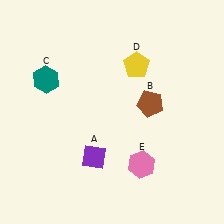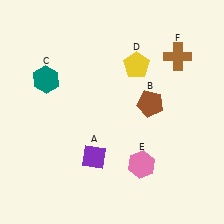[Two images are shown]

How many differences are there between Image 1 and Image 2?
There is 1 difference between the two images.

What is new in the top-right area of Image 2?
A brown cross (F) was added in the top-right area of Image 2.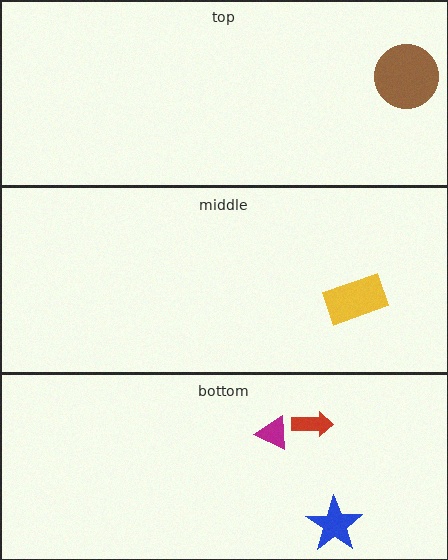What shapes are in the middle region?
The yellow rectangle.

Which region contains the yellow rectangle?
The middle region.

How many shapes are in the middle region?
1.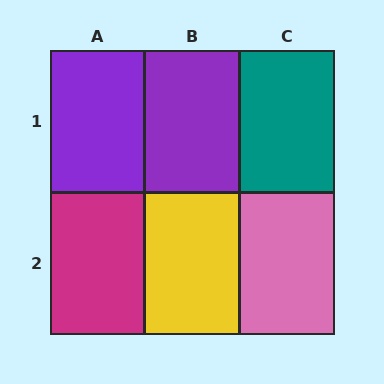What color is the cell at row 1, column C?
Teal.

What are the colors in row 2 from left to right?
Magenta, yellow, pink.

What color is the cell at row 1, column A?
Purple.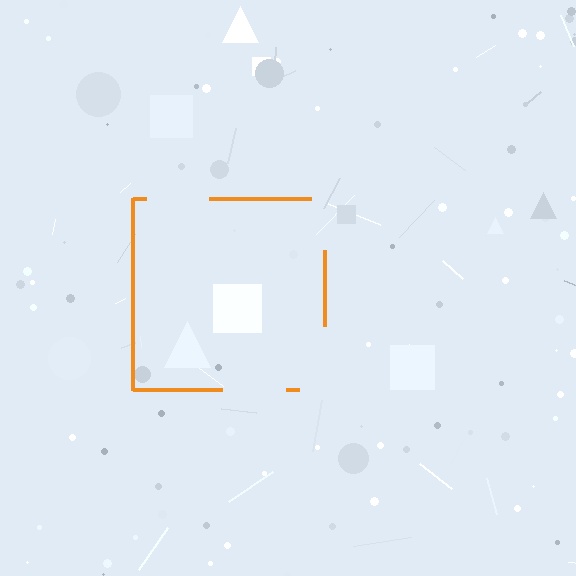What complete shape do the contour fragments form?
The contour fragments form a square.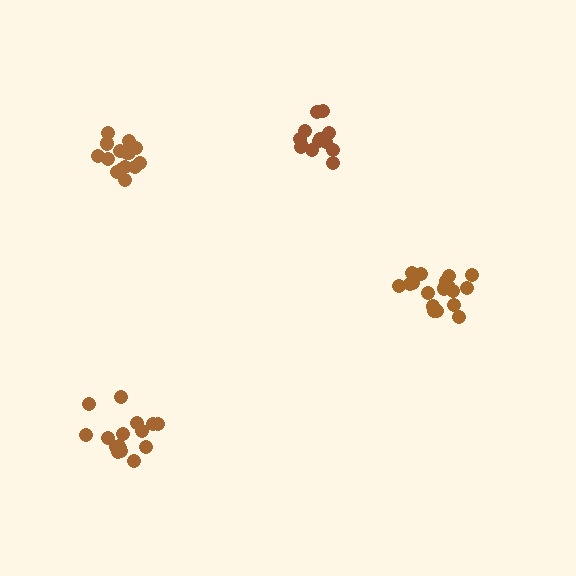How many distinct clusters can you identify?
There are 4 distinct clusters.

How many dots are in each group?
Group 1: 13 dots, Group 2: 15 dots, Group 3: 16 dots, Group 4: 18 dots (62 total).